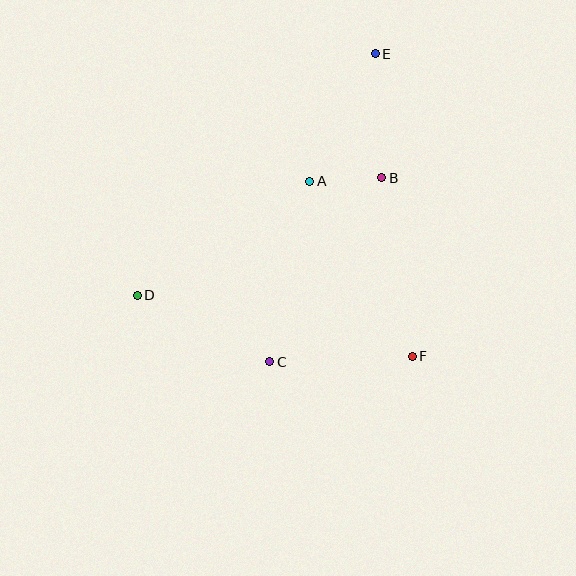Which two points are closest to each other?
Points A and B are closest to each other.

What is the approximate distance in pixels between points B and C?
The distance between B and C is approximately 215 pixels.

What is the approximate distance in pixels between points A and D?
The distance between A and D is approximately 207 pixels.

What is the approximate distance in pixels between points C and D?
The distance between C and D is approximately 148 pixels.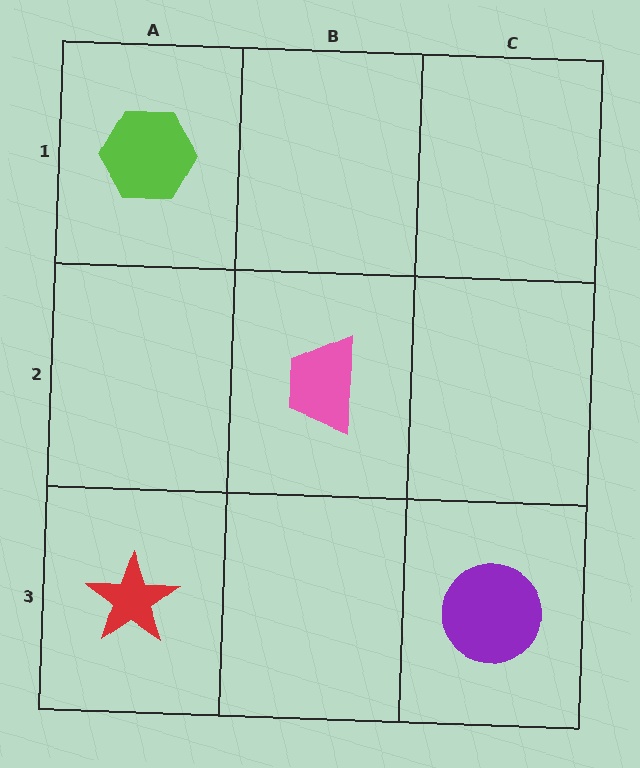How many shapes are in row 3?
2 shapes.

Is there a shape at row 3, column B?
No, that cell is empty.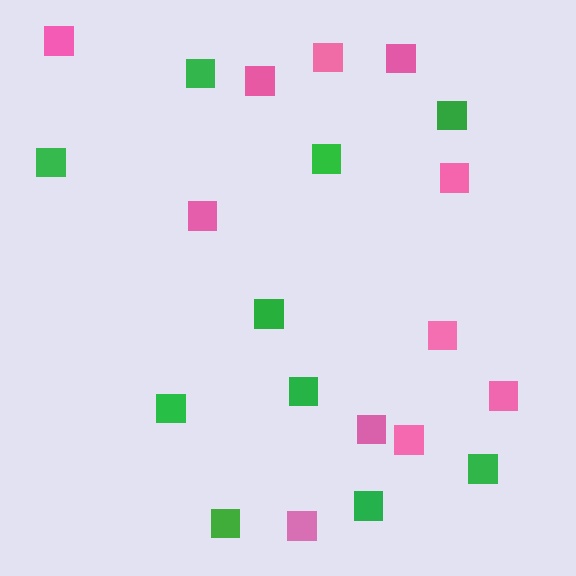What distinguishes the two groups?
There are 2 groups: one group of pink squares (11) and one group of green squares (10).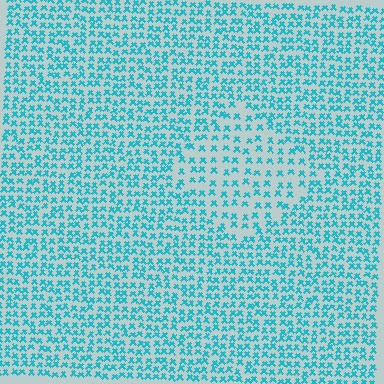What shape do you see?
I see a diamond.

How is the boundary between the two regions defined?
The boundary is defined by a change in element density (approximately 1.7x ratio). All elements are the same color, size, and shape.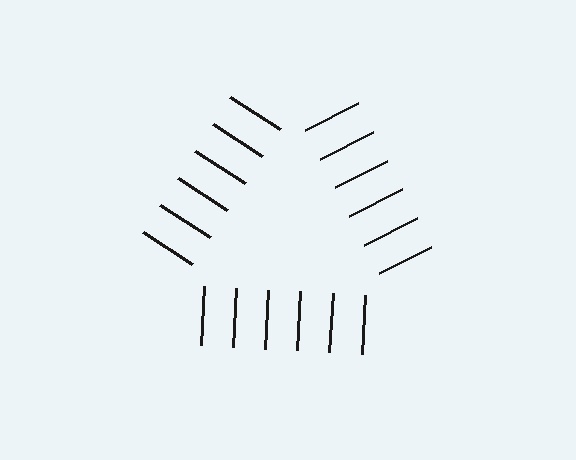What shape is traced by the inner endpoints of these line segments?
An illusory triangle — the line segments terminate on its edges but no continuous stroke is drawn.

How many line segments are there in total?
18 — 6 along each of the 3 edges.